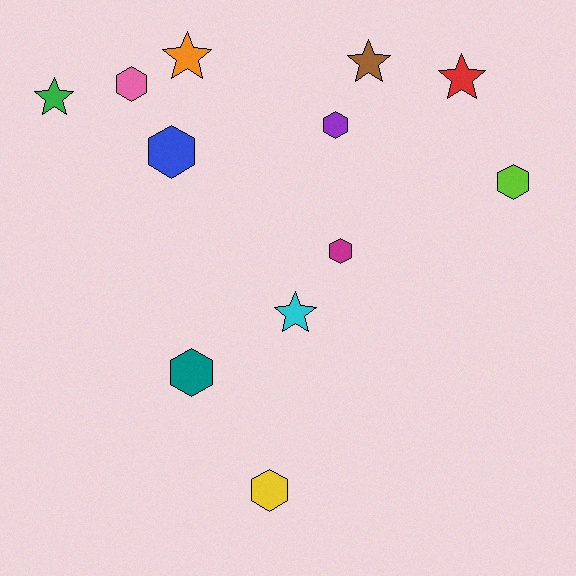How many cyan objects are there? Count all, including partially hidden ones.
There is 1 cyan object.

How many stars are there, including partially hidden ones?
There are 5 stars.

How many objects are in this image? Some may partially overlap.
There are 12 objects.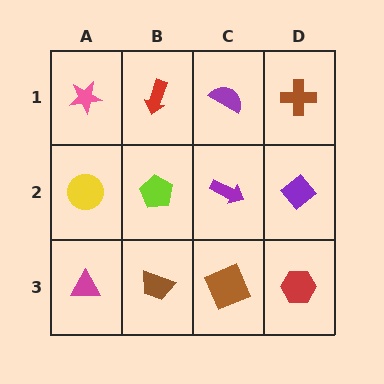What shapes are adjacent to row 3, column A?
A yellow circle (row 2, column A), a brown trapezoid (row 3, column B).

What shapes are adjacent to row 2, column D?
A brown cross (row 1, column D), a red hexagon (row 3, column D), a purple arrow (row 2, column C).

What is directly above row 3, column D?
A purple diamond.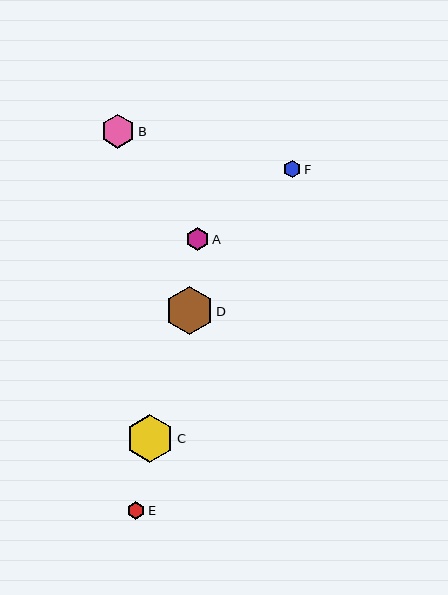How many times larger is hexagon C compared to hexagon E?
Hexagon C is approximately 2.7 times the size of hexagon E.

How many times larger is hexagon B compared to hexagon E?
Hexagon B is approximately 1.9 times the size of hexagon E.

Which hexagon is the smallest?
Hexagon E is the smallest with a size of approximately 18 pixels.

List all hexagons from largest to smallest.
From largest to smallest: D, C, B, A, F, E.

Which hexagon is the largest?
Hexagon D is the largest with a size of approximately 48 pixels.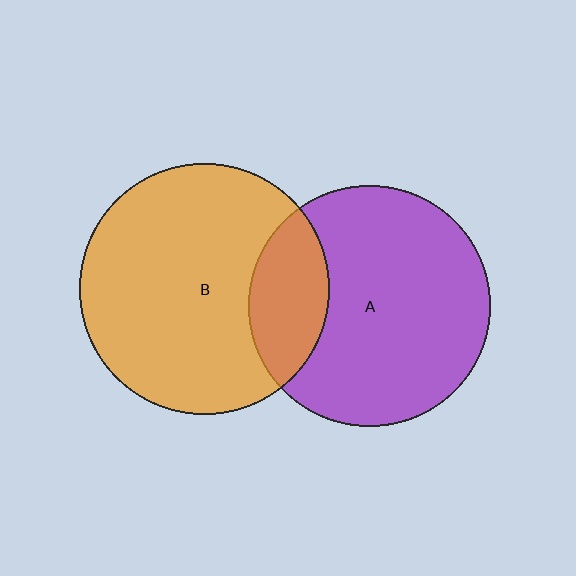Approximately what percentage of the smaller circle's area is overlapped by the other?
Approximately 20%.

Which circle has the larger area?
Circle B (orange).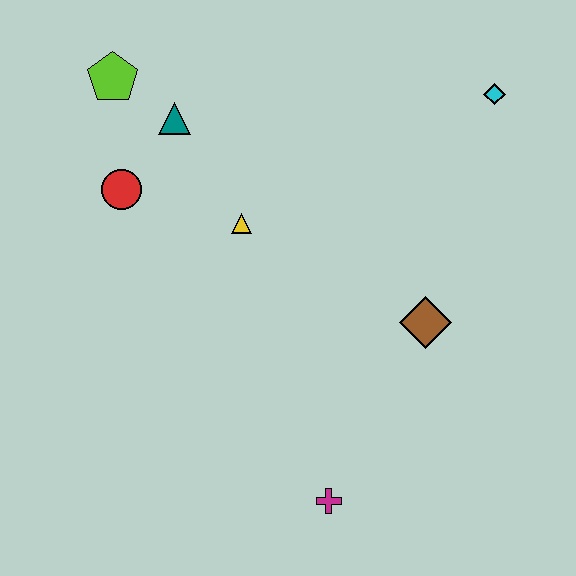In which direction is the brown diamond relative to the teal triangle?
The brown diamond is to the right of the teal triangle.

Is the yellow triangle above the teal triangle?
No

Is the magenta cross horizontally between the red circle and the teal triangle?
No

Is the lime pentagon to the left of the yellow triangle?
Yes